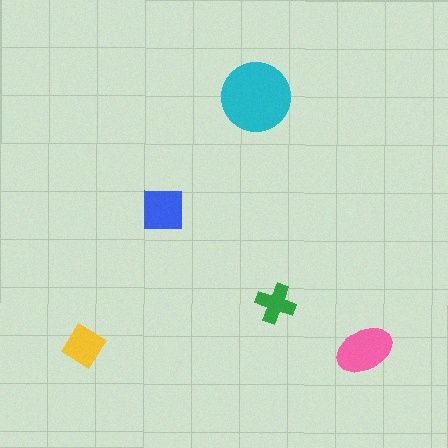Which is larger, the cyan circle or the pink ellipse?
The cyan circle.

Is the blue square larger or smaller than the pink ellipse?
Smaller.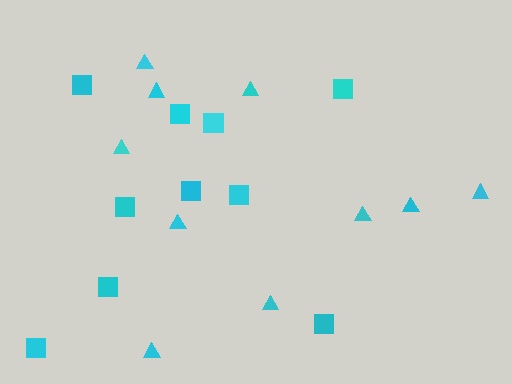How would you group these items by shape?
There are 2 groups: one group of squares (10) and one group of triangles (10).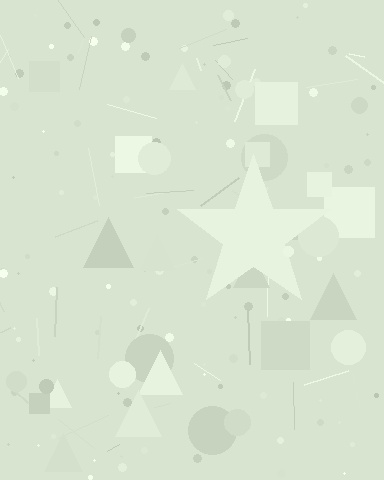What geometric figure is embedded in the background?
A star is embedded in the background.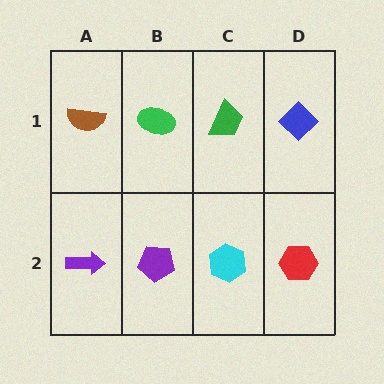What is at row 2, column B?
A purple pentagon.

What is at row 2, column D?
A red hexagon.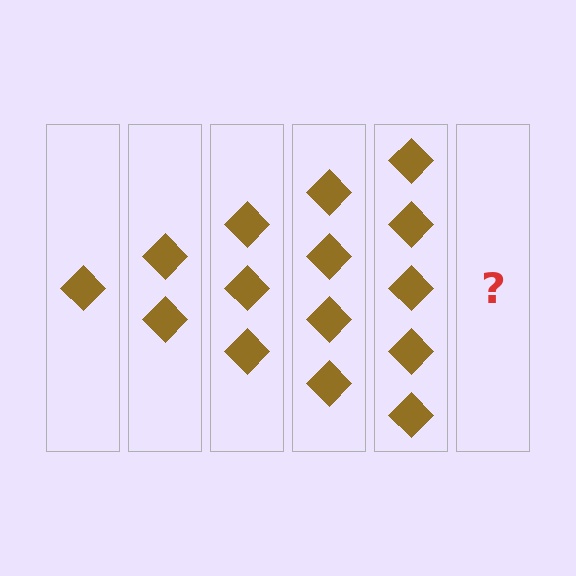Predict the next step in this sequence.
The next step is 6 diamonds.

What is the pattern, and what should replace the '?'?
The pattern is that each step adds one more diamond. The '?' should be 6 diamonds.